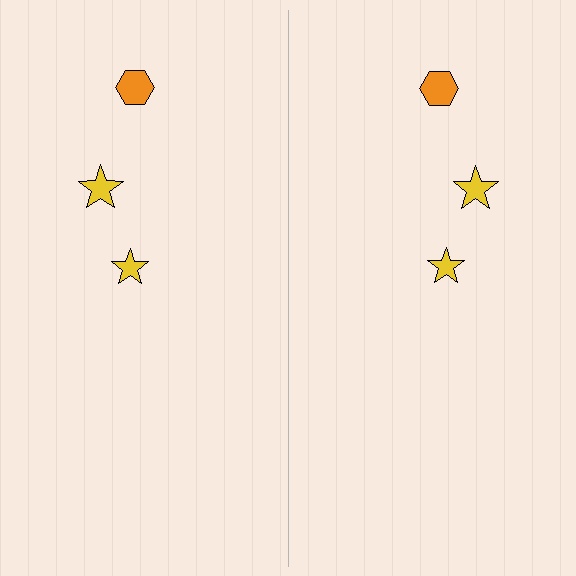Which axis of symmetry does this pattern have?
The pattern has a vertical axis of symmetry running through the center of the image.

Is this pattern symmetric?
Yes, this pattern has bilateral (reflection) symmetry.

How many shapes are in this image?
There are 6 shapes in this image.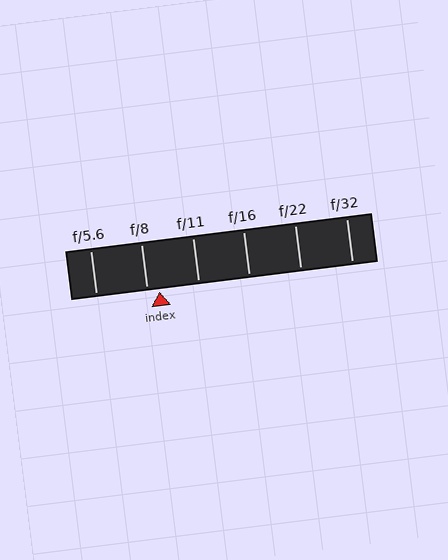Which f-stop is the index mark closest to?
The index mark is closest to f/8.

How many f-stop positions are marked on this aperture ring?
There are 6 f-stop positions marked.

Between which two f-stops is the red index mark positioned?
The index mark is between f/8 and f/11.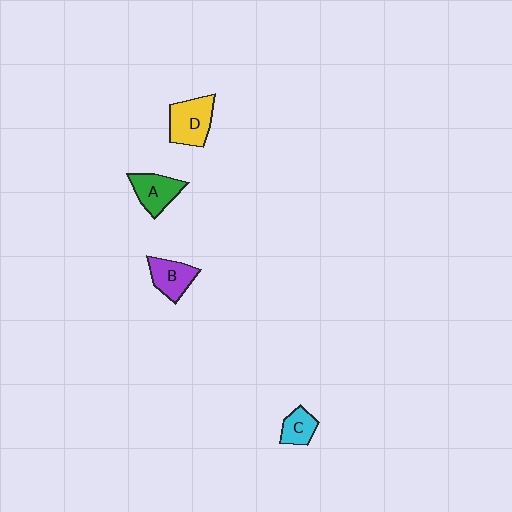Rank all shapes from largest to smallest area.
From largest to smallest: D (yellow), A (green), B (purple), C (cyan).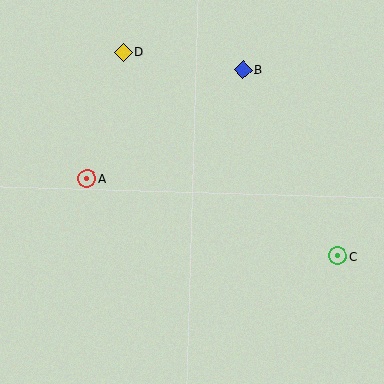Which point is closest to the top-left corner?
Point D is closest to the top-left corner.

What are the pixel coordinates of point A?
Point A is at (87, 179).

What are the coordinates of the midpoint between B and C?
The midpoint between B and C is at (290, 163).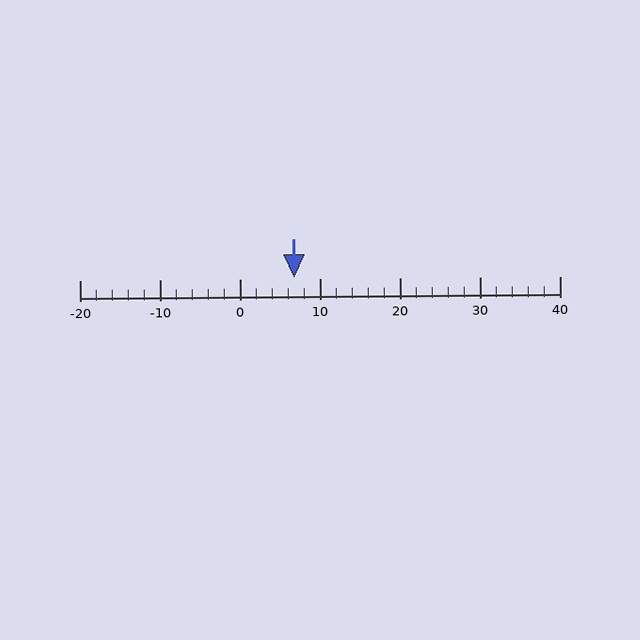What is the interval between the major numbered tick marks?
The major tick marks are spaced 10 units apart.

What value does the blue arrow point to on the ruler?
The blue arrow points to approximately 7.